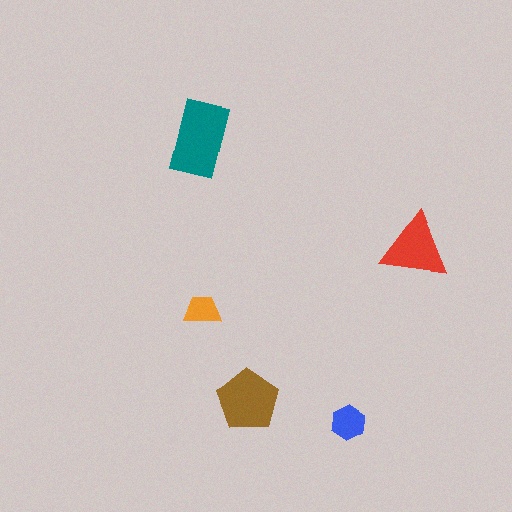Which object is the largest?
The teal rectangle.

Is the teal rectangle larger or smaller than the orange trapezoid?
Larger.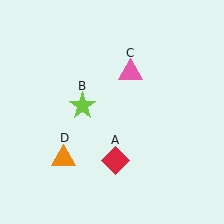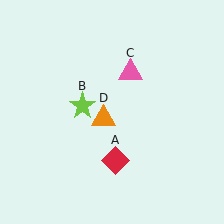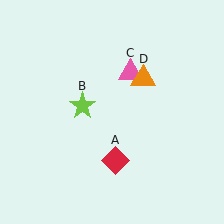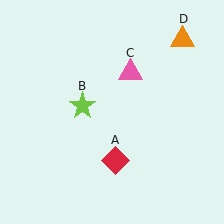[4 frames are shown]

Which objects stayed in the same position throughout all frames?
Red diamond (object A) and lime star (object B) and pink triangle (object C) remained stationary.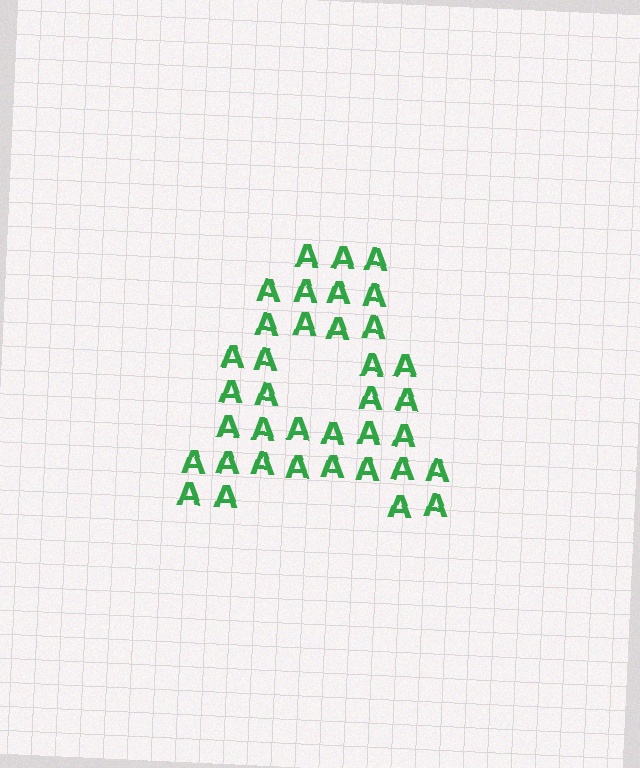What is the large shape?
The large shape is the letter A.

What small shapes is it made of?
It is made of small letter A's.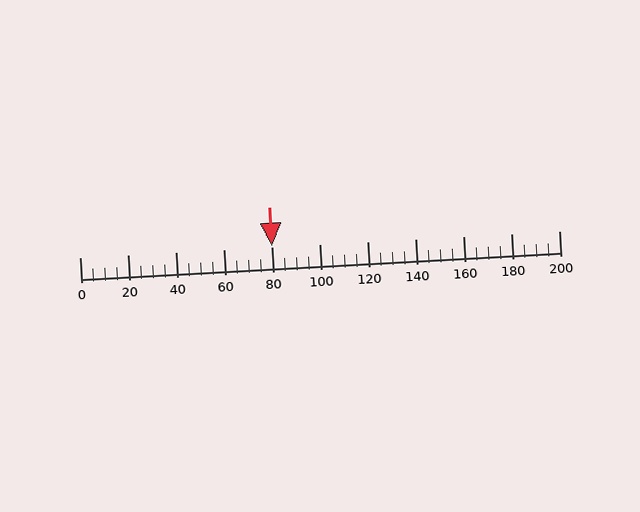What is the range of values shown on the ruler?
The ruler shows values from 0 to 200.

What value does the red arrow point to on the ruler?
The red arrow points to approximately 80.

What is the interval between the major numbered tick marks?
The major tick marks are spaced 20 units apart.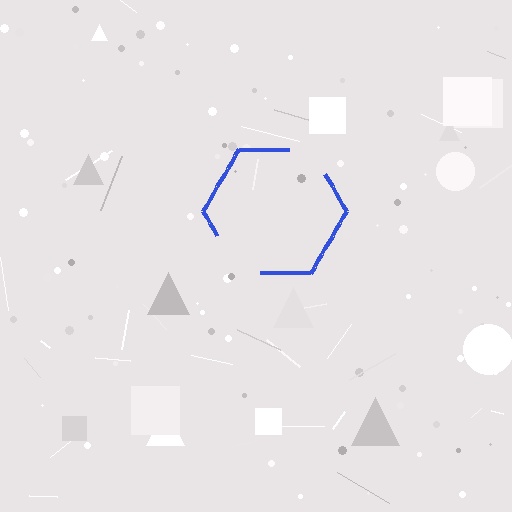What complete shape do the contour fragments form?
The contour fragments form a hexagon.